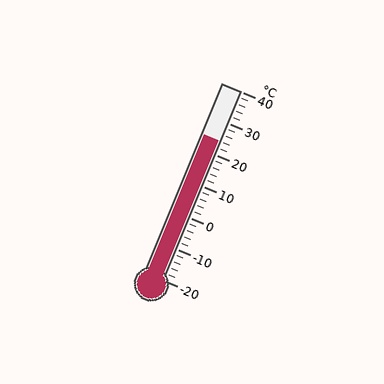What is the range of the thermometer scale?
The thermometer scale ranges from -20°C to 40°C.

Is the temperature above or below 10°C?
The temperature is above 10°C.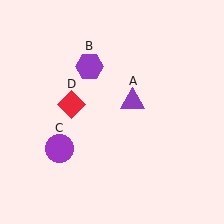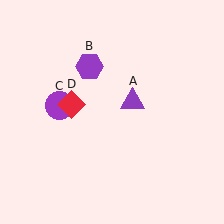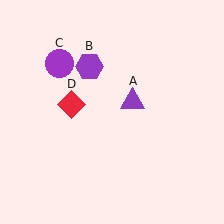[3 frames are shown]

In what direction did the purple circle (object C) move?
The purple circle (object C) moved up.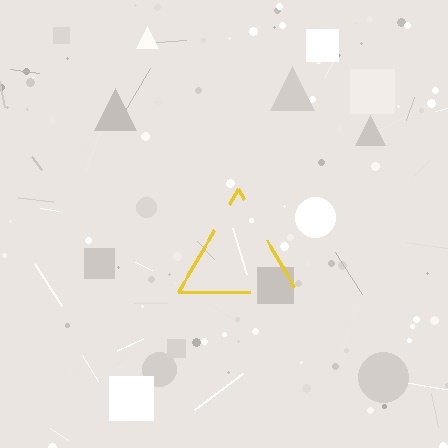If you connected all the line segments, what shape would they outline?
They would outline a triangle.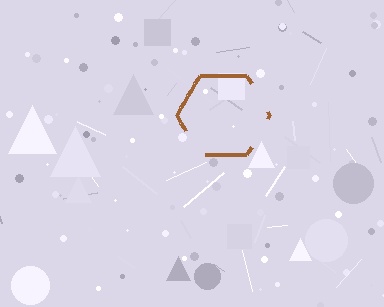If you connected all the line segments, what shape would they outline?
They would outline a hexagon.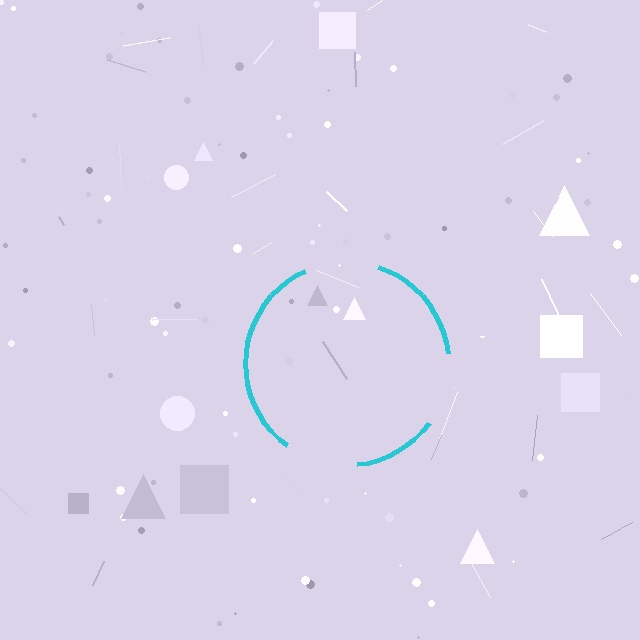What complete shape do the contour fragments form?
The contour fragments form a circle.